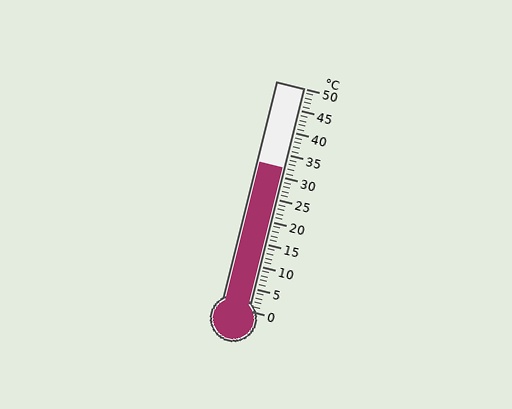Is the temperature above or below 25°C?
The temperature is above 25°C.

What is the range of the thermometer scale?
The thermometer scale ranges from 0°C to 50°C.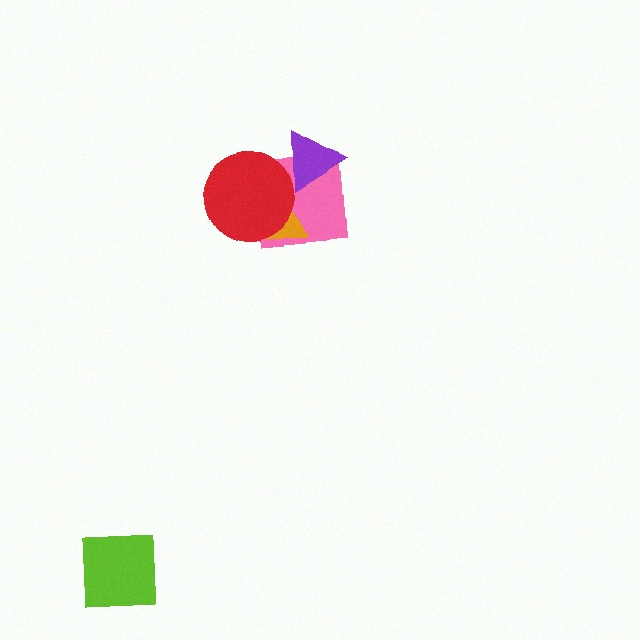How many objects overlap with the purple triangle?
2 objects overlap with the purple triangle.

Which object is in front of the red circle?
The purple triangle is in front of the red circle.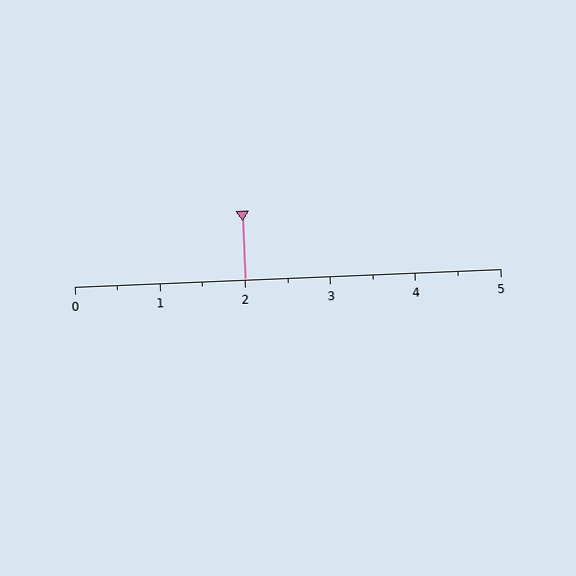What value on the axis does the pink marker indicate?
The marker indicates approximately 2.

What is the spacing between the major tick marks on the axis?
The major ticks are spaced 1 apart.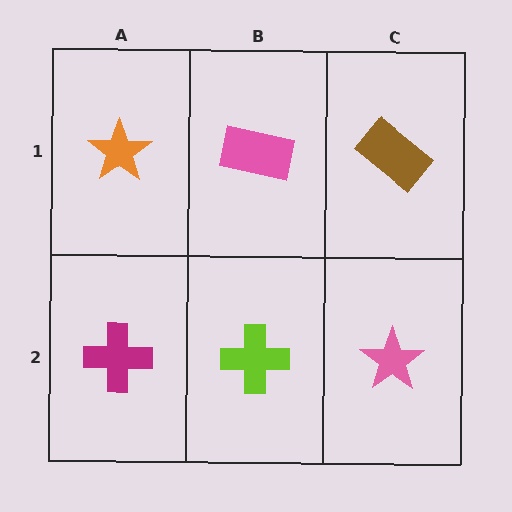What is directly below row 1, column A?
A magenta cross.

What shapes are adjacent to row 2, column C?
A brown rectangle (row 1, column C), a lime cross (row 2, column B).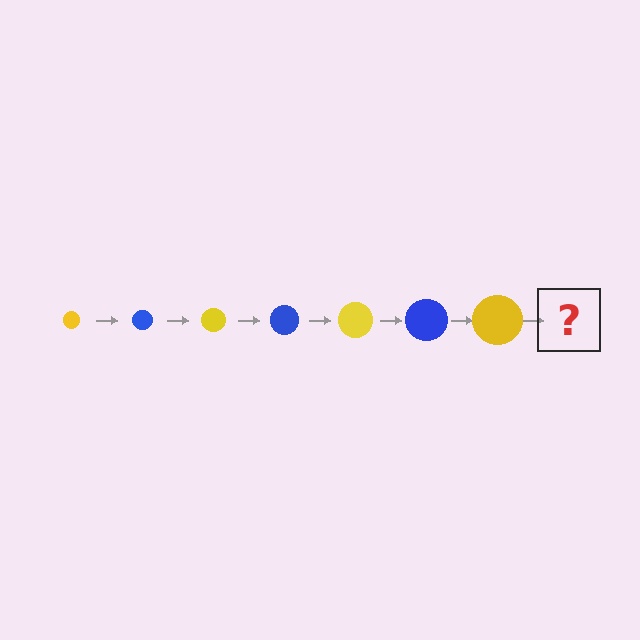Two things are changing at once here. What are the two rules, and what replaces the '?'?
The two rules are that the circle grows larger each step and the color cycles through yellow and blue. The '?' should be a blue circle, larger than the previous one.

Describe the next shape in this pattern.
It should be a blue circle, larger than the previous one.